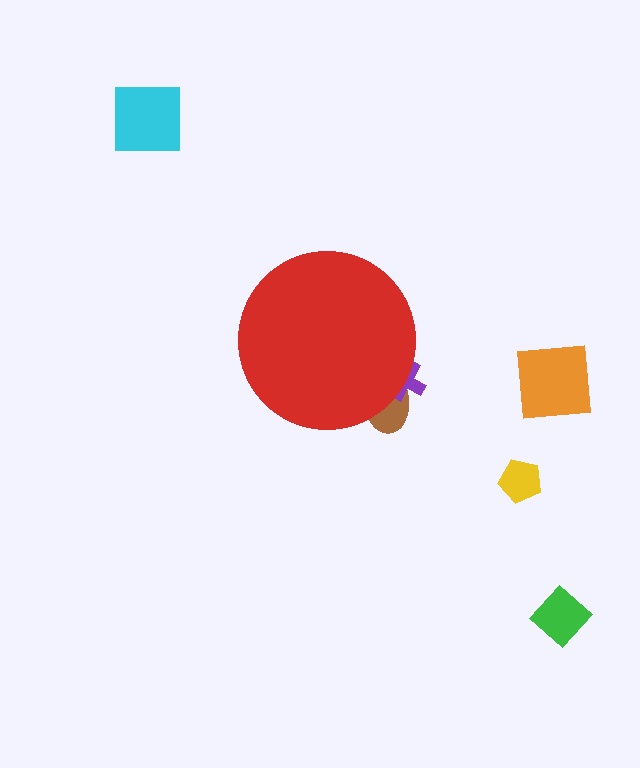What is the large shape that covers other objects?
A red circle.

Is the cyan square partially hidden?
No, the cyan square is fully visible.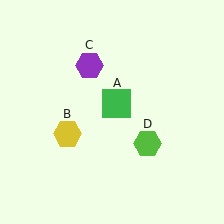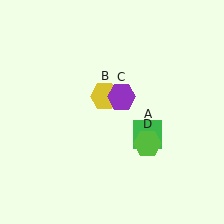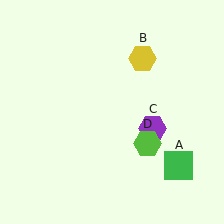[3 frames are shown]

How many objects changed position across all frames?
3 objects changed position: green square (object A), yellow hexagon (object B), purple hexagon (object C).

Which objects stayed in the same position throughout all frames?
Lime hexagon (object D) remained stationary.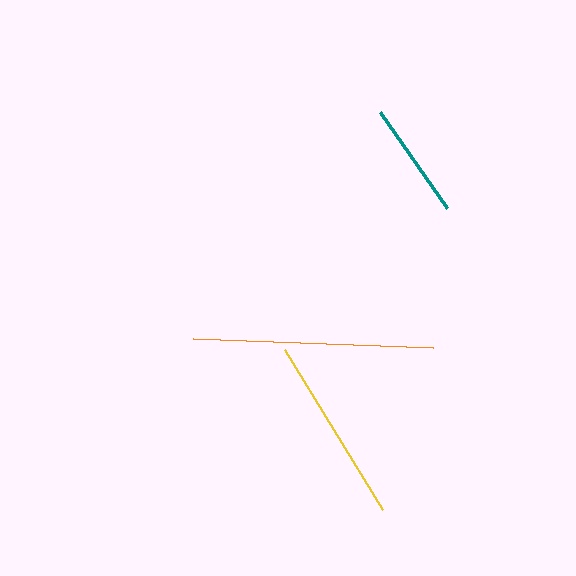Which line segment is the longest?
The orange line is the longest at approximately 240 pixels.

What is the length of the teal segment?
The teal segment is approximately 117 pixels long.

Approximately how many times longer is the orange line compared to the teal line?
The orange line is approximately 2.0 times the length of the teal line.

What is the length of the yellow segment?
The yellow segment is approximately 188 pixels long.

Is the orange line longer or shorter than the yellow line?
The orange line is longer than the yellow line.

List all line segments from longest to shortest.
From longest to shortest: orange, yellow, teal.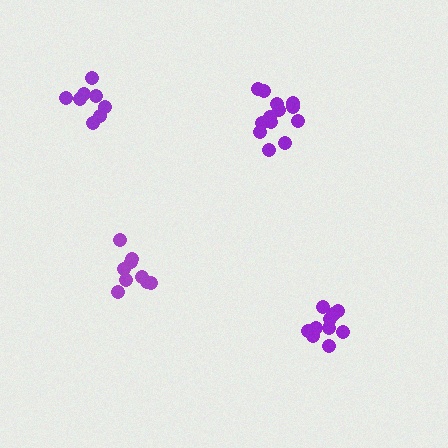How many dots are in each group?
Group 1: 11 dots, Group 2: 9 dots, Group 3: 13 dots, Group 4: 8 dots (41 total).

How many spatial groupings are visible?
There are 4 spatial groupings.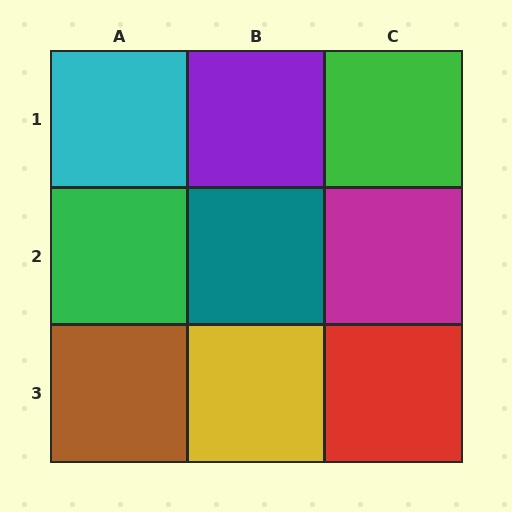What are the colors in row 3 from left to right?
Brown, yellow, red.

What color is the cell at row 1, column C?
Green.